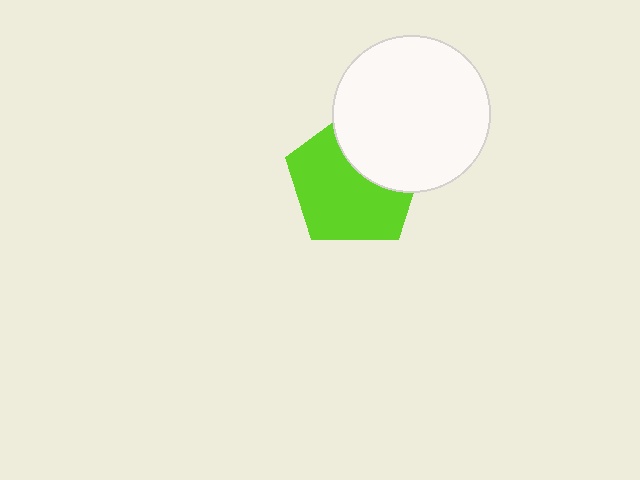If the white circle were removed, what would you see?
You would see the complete lime pentagon.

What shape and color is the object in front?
The object in front is a white circle.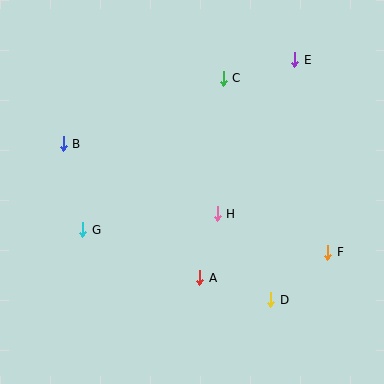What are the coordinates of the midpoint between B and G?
The midpoint between B and G is at (73, 187).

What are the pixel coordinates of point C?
Point C is at (223, 78).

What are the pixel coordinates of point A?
Point A is at (200, 278).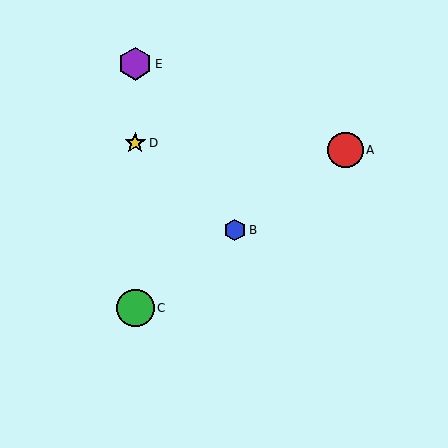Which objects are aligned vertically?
Objects C, D, E are aligned vertically.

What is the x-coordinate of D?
Object D is at x≈135.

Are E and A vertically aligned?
No, E is at x≈135 and A is at x≈345.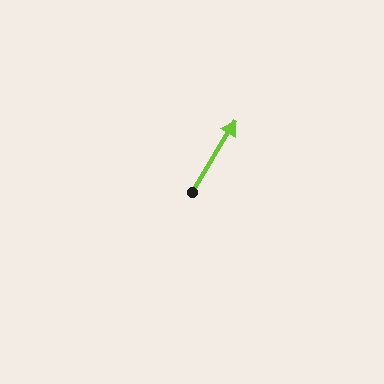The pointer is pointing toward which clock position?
Roughly 1 o'clock.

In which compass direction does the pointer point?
Northeast.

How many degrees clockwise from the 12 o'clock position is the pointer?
Approximately 32 degrees.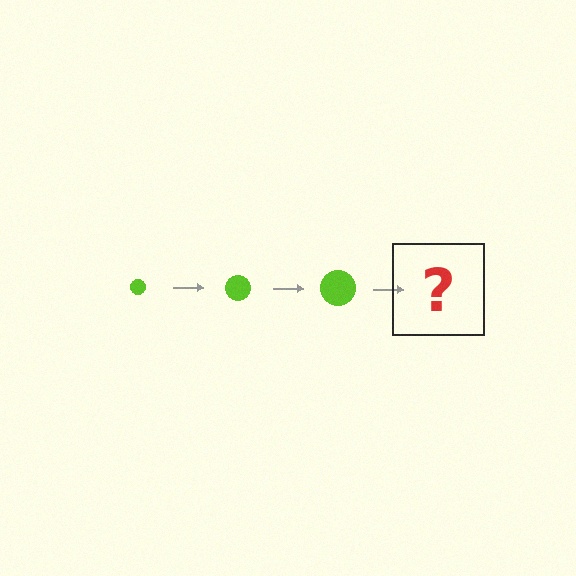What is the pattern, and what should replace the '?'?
The pattern is that the circle gets progressively larger each step. The '?' should be a lime circle, larger than the previous one.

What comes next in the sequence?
The next element should be a lime circle, larger than the previous one.